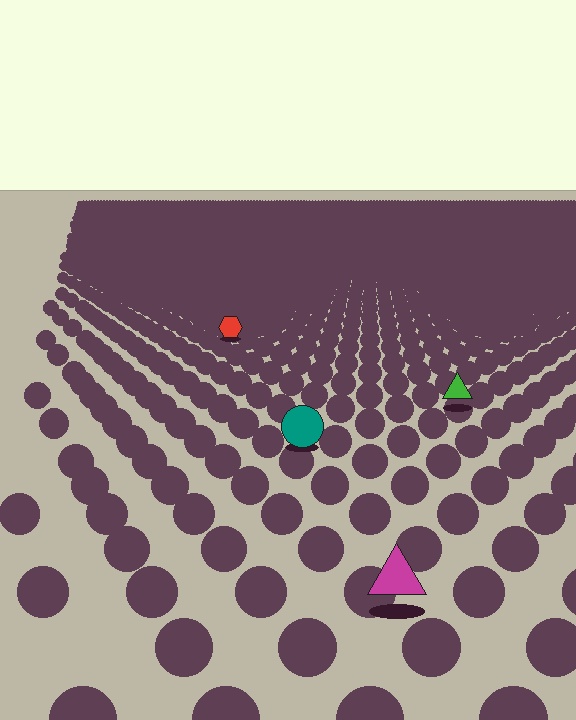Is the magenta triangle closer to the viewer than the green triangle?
Yes. The magenta triangle is closer — you can tell from the texture gradient: the ground texture is coarser near it.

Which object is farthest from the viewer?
The red hexagon is farthest from the viewer. It appears smaller and the ground texture around it is denser.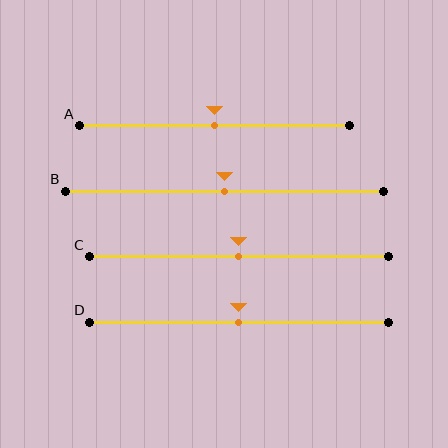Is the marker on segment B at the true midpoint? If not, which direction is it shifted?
Yes, the marker on segment B is at the true midpoint.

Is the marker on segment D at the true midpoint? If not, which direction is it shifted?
Yes, the marker on segment D is at the true midpoint.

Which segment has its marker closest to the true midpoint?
Segment A has its marker closest to the true midpoint.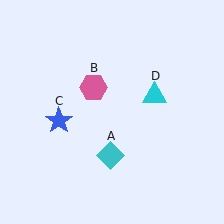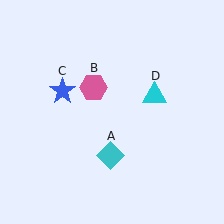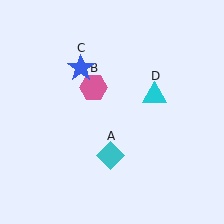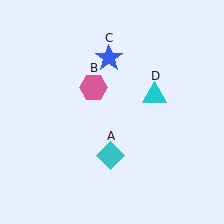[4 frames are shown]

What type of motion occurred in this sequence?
The blue star (object C) rotated clockwise around the center of the scene.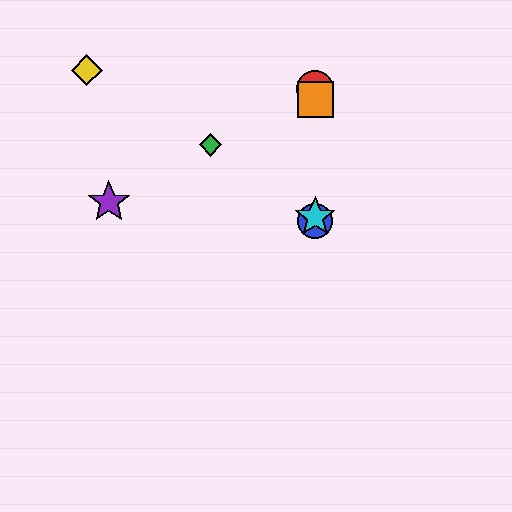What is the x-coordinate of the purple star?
The purple star is at x≈109.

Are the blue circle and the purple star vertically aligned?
No, the blue circle is at x≈315 and the purple star is at x≈109.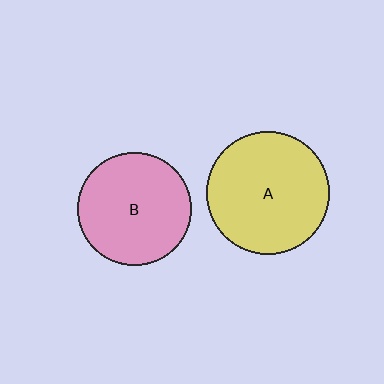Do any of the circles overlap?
No, none of the circles overlap.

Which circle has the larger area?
Circle A (yellow).